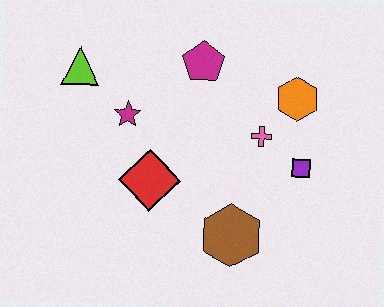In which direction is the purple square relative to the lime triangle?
The purple square is to the right of the lime triangle.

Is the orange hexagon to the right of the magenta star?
Yes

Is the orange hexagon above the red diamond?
Yes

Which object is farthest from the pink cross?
The lime triangle is farthest from the pink cross.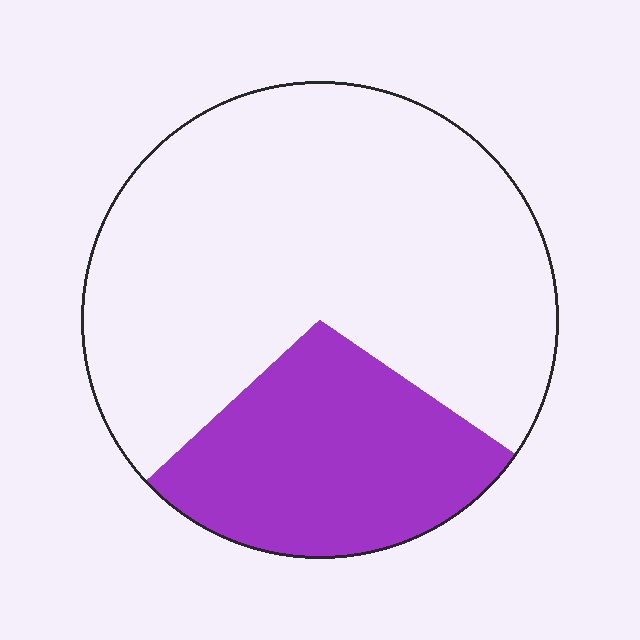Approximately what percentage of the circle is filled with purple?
Approximately 30%.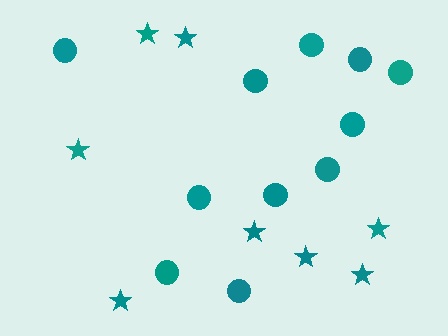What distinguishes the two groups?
There are 2 groups: one group of stars (8) and one group of circles (11).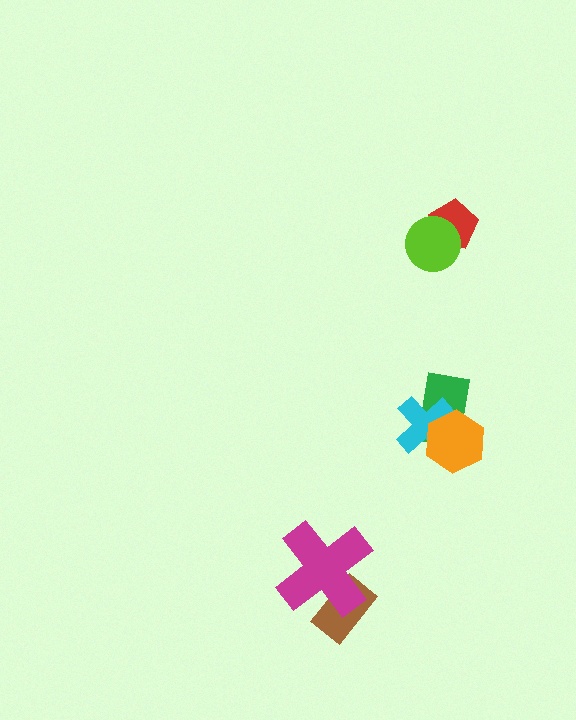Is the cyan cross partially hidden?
Yes, it is partially covered by another shape.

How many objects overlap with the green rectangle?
2 objects overlap with the green rectangle.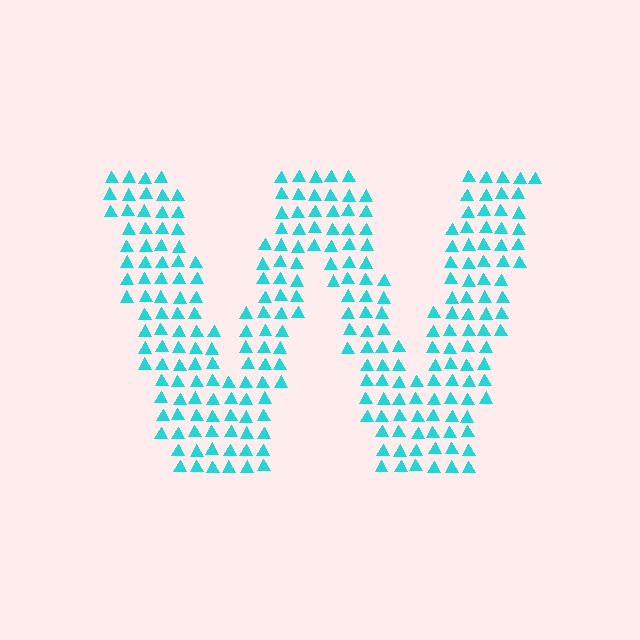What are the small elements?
The small elements are triangles.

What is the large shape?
The large shape is the letter W.